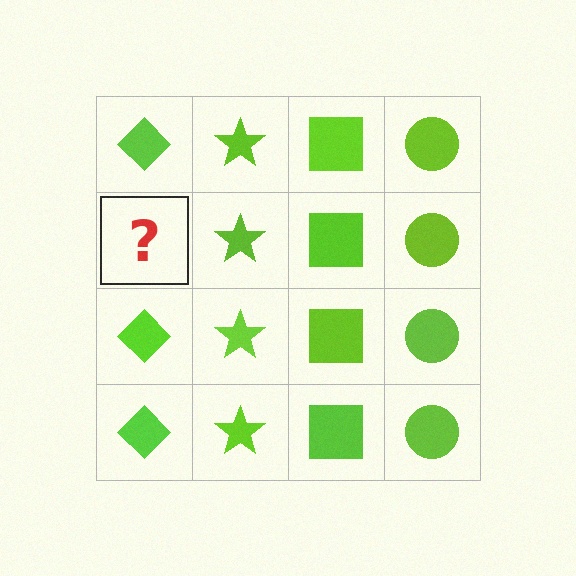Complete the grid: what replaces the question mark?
The question mark should be replaced with a lime diamond.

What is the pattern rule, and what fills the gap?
The rule is that each column has a consistent shape. The gap should be filled with a lime diamond.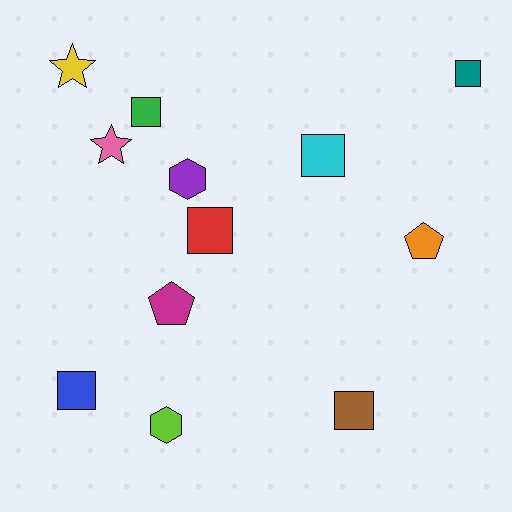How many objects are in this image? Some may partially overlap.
There are 12 objects.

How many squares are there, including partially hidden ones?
There are 6 squares.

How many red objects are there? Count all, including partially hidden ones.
There is 1 red object.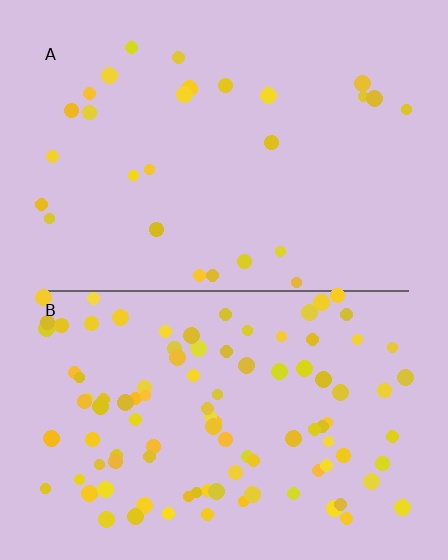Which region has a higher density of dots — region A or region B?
B (the bottom).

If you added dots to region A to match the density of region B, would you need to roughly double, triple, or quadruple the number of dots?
Approximately quadruple.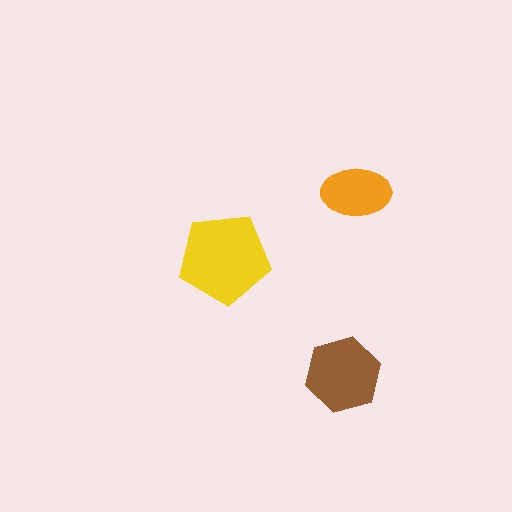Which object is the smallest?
The orange ellipse.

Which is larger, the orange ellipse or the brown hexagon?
The brown hexagon.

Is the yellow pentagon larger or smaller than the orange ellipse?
Larger.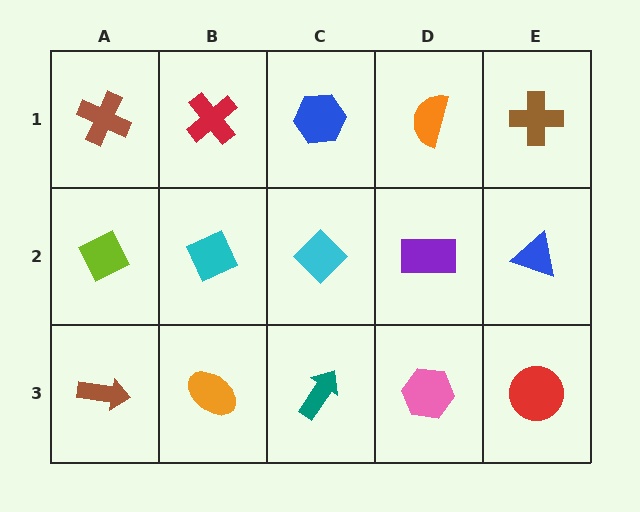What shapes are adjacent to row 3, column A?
A lime diamond (row 2, column A), an orange ellipse (row 3, column B).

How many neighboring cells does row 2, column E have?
3.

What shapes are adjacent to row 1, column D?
A purple rectangle (row 2, column D), a blue hexagon (row 1, column C), a brown cross (row 1, column E).